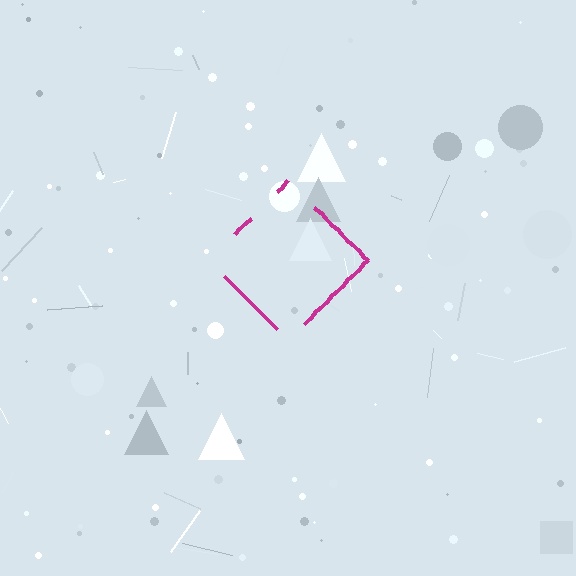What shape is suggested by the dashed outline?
The dashed outline suggests a diamond.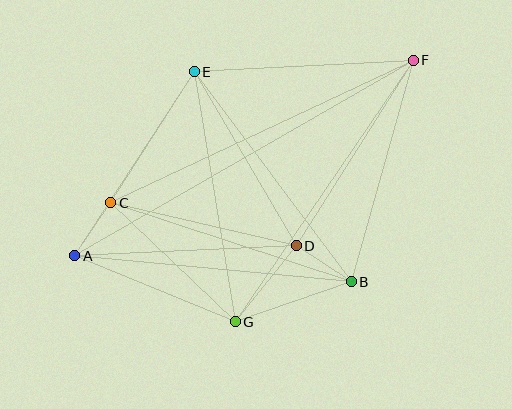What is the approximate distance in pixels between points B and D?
The distance between B and D is approximately 66 pixels.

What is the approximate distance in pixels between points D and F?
The distance between D and F is approximately 219 pixels.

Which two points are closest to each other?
Points A and C are closest to each other.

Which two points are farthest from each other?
Points A and F are farthest from each other.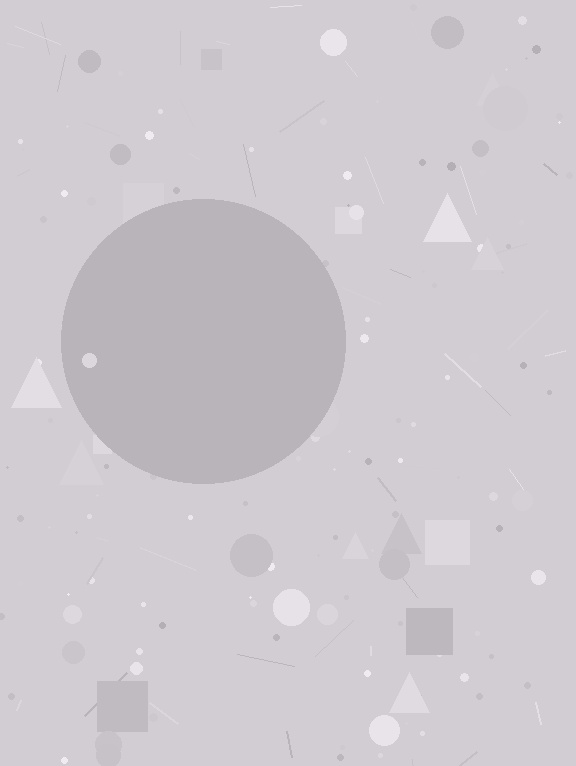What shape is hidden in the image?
A circle is hidden in the image.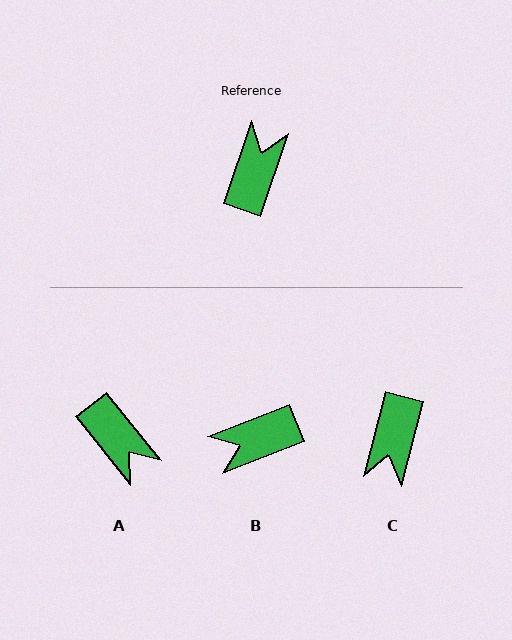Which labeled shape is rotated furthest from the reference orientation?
C, about 176 degrees away.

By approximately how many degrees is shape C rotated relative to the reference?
Approximately 176 degrees clockwise.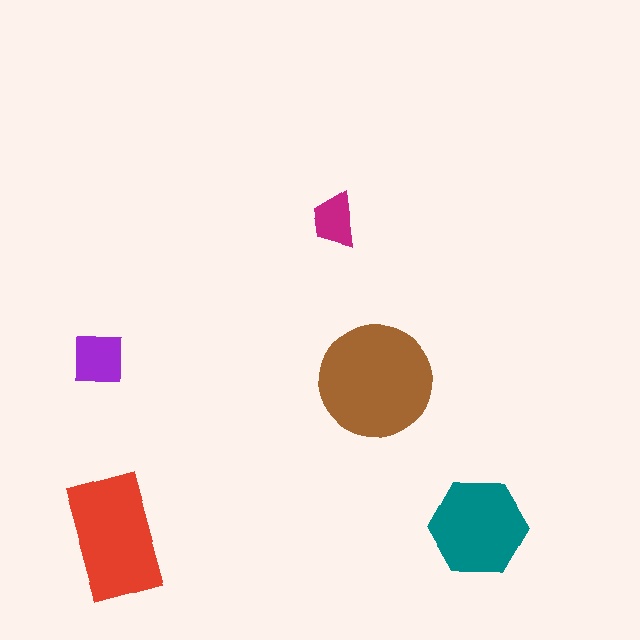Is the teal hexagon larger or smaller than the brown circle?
Smaller.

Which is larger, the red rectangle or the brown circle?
The brown circle.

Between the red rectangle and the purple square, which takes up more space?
The red rectangle.